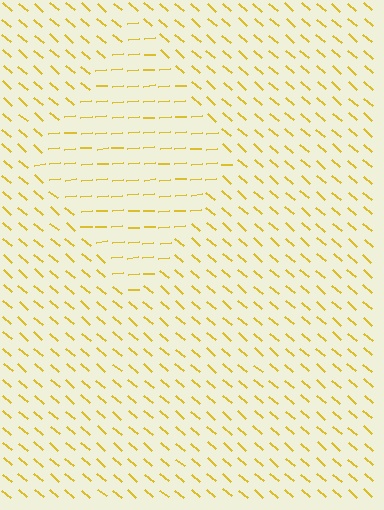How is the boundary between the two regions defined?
The boundary is defined purely by a change in line orientation (approximately 45 degrees difference). All lines are the same color and thickness.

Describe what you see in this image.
The image is filled with small yellow line segments. A diamond region in the image has lines oriented differently from the surrounding lines, creating a visible texture boundary.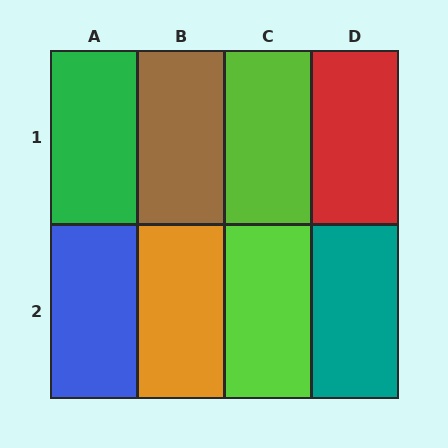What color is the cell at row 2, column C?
Lime.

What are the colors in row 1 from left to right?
Green, brown, lime, red.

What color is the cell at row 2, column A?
Blue.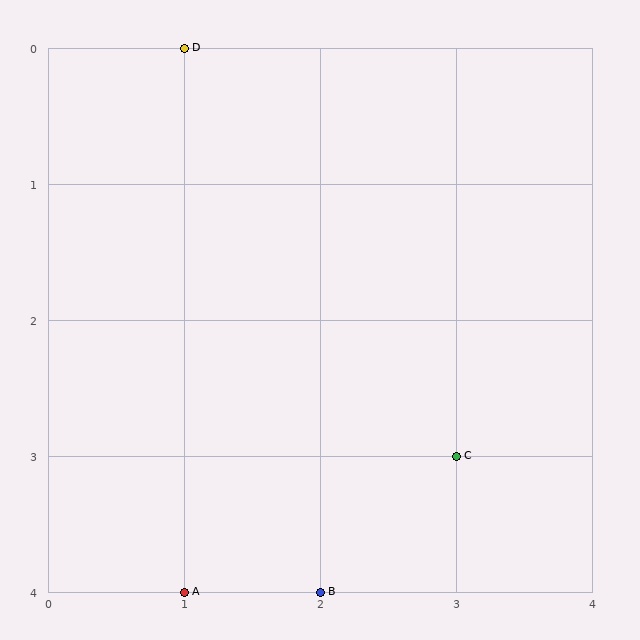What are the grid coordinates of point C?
Point C is at grid coordinates (3, 3).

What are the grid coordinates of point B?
Point B is at grid coordinates (2, 4).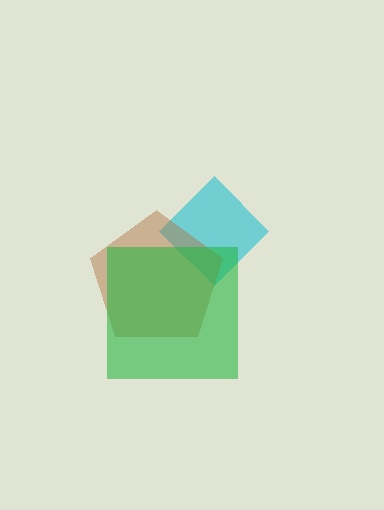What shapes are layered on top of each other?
The layered shapes are: a cyan diamond, a brown pentagon, a green square.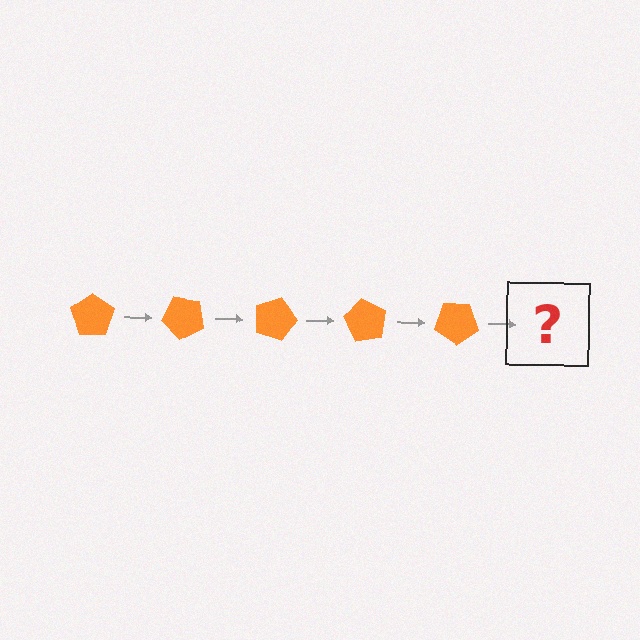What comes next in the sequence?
The next element should be an orange pentagon rotated 225 degrees.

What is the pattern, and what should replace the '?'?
The pattern is that the pentagon rotates 45 degrees each step. The '?' should be an orange pentagon rotated 225 degrees.